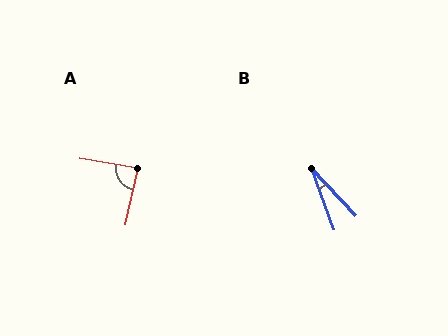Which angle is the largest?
A, at approximately 87 degrees.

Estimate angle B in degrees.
Approximately 24 degrees.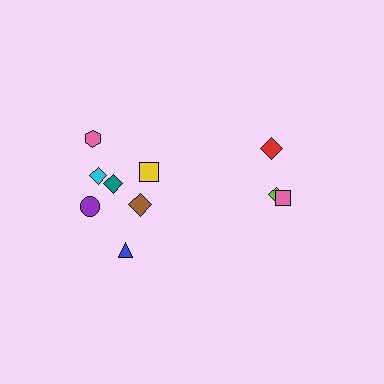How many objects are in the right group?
There are 3 objects.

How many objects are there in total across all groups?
There are 10 objects.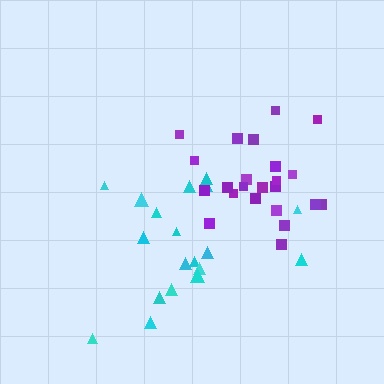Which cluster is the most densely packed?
Purple.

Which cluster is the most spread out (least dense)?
Cyan.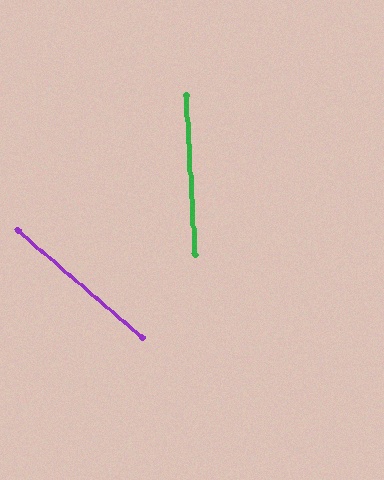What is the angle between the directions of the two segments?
Approximately 47 degrees.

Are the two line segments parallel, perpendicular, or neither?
Neither parallel nor perpendicular — they differ by about 47°.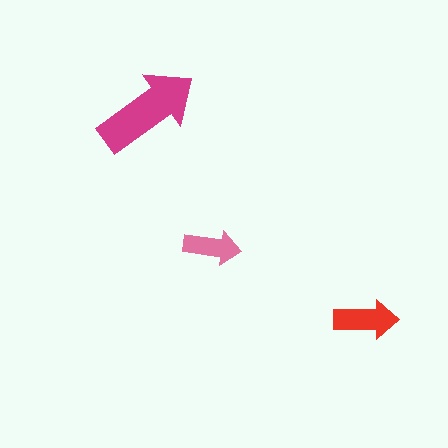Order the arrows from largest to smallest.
the magenta one, the red one, the pink one.